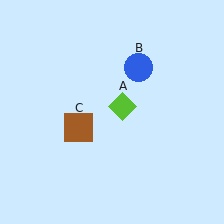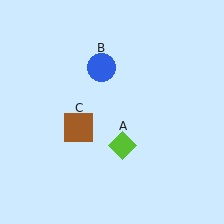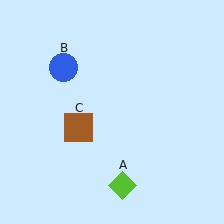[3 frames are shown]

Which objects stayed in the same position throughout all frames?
Brown square (object C) remained stationary.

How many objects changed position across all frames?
2 objects changed position: lime diamond (object A), blue circle (object B).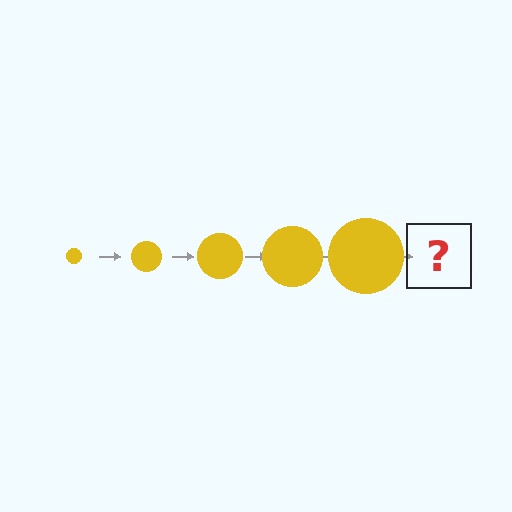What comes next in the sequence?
The next element should be a yellow circle, larger than the previous one.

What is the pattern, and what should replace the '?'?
The pattern is that the circle gets progressively larger each step. The '?' should be a yellow circle, larger than the previous one.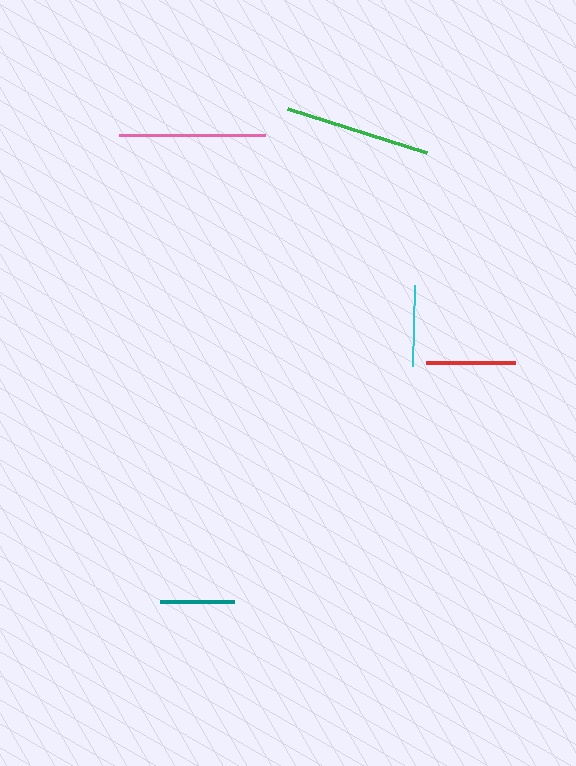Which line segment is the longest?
The pink line is the longest at approximately 147 pixels.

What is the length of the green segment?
The green segment is approximately 146 pixels long.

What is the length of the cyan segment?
The cyan segment is approximately 81 pixels long.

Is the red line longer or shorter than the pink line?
The pink line is longer than the red line.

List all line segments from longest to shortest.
From longest to shortest: pink, green, red, cyan, teal.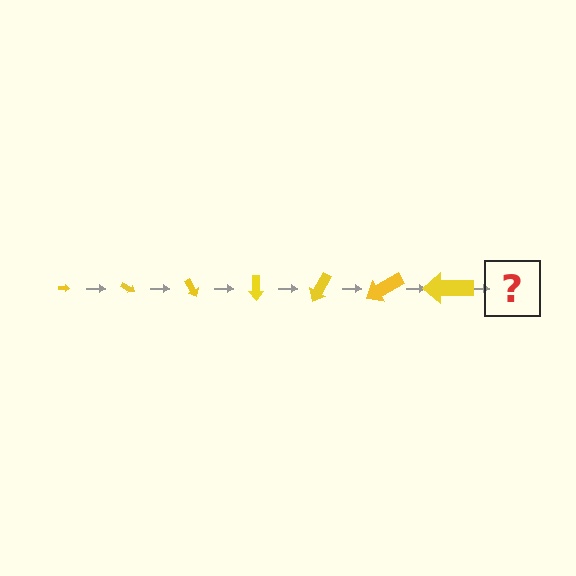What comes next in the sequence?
The next element should be an arrow, larger than the previous one and rotated 210 degrees from the start.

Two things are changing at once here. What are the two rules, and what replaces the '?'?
The two rules are that the arrow grows larger each step and it rotates 30 degrees each step. The '?' should be an arrow, larger than the previous one and rotated 210 degrees from the start.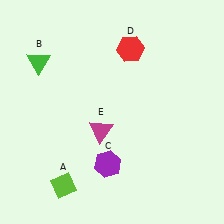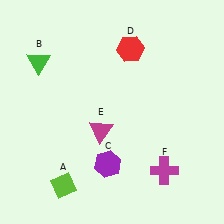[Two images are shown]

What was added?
A magenta cross (F) was added in Image 2.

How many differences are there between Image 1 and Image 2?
There is 1 difference between the two images.